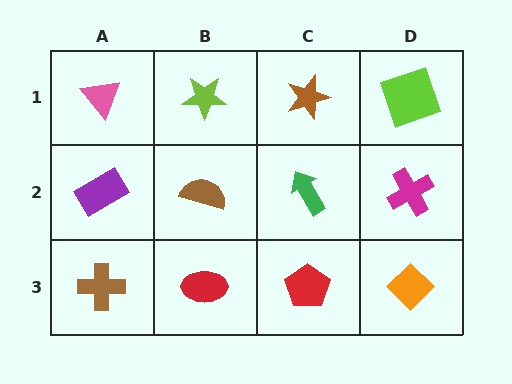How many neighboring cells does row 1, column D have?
2.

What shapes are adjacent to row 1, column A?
A purple rectangle (row 2, column A), a lime star (row 1, column B).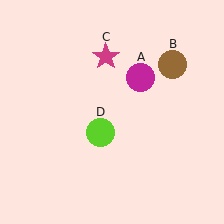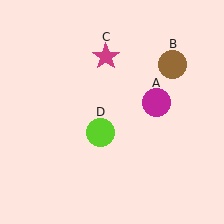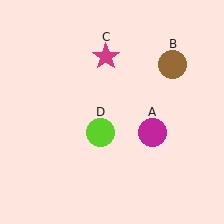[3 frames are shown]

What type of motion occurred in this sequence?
The magenta circle (object A) rotated clockwise around the center of the scene.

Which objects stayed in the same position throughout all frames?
Brown circle (object B) and magenta star (object C) and lime circle (object D) remained stationary.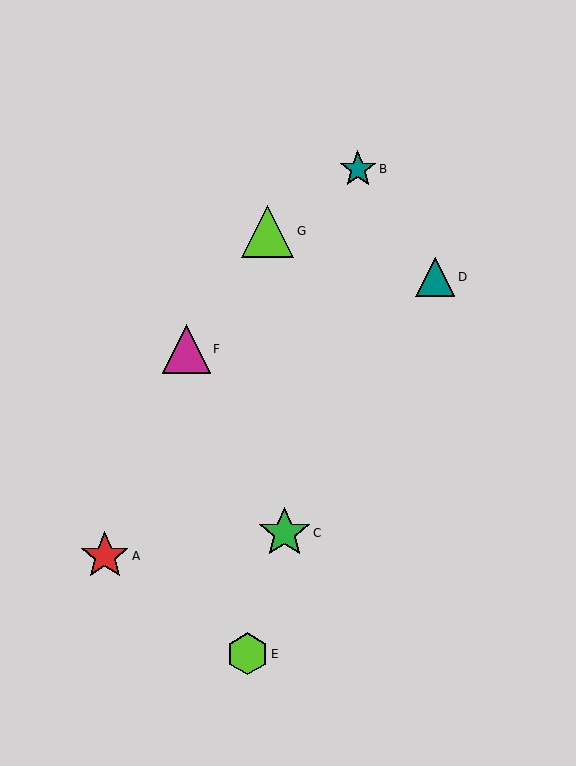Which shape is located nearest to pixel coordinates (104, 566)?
The red star (labeled A) at (105, 556) is nearest to that location.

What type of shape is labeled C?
Shape C is a green star.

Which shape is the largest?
The lime triangle (labeled G) is the largest.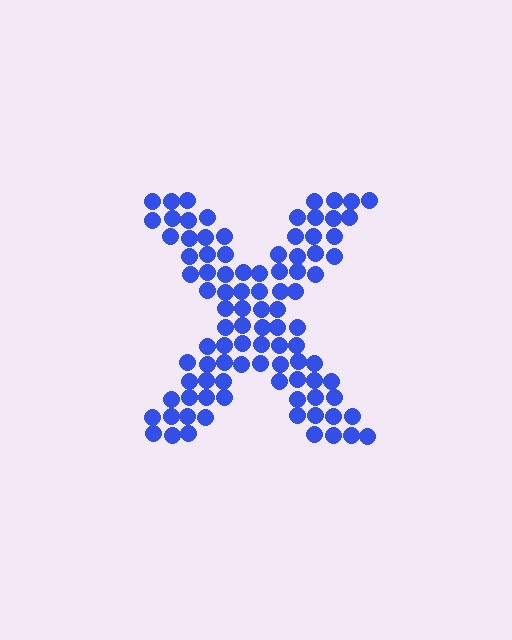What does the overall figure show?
The overall figure shows the letter X.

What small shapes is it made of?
It is made of small circles.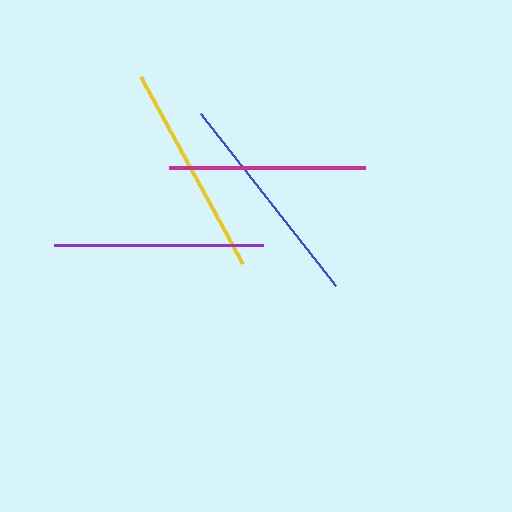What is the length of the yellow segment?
The yellow segment is approximately 214 pixels long.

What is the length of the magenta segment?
The magenta segment is approximately 195 pixels long.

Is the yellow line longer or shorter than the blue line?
The blue line is longer than the yellow line.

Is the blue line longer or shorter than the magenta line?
The blue line is longer than the magenta line.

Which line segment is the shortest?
The magenta line is the shortest at approximately 195 pixels.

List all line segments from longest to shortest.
From longest to shortest: blue, yellow, purple, magenta.